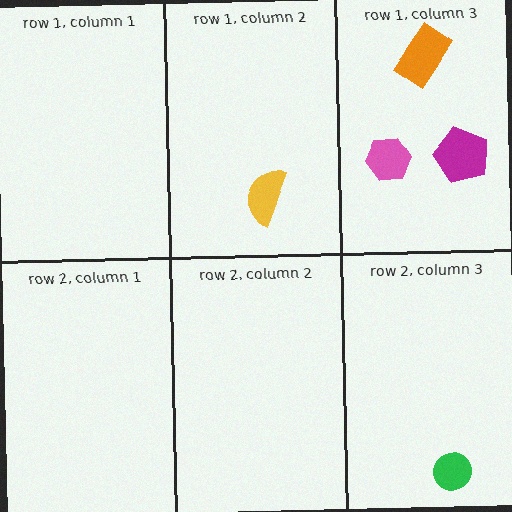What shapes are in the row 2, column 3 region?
The green circle.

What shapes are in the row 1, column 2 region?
The yellow semicircle.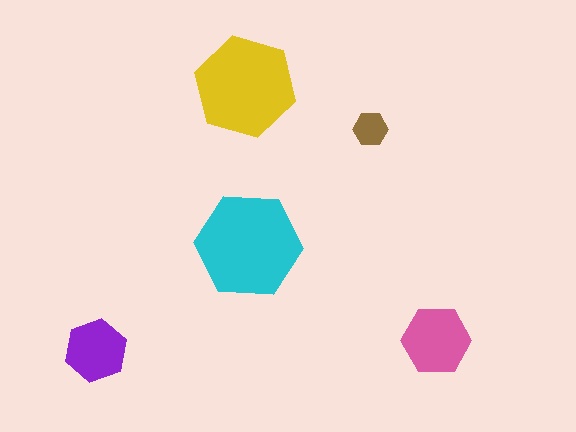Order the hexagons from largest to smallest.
the cyan one, the yellow one, the pink one, the purple one, the brown one.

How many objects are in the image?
There are 5 objects in the image.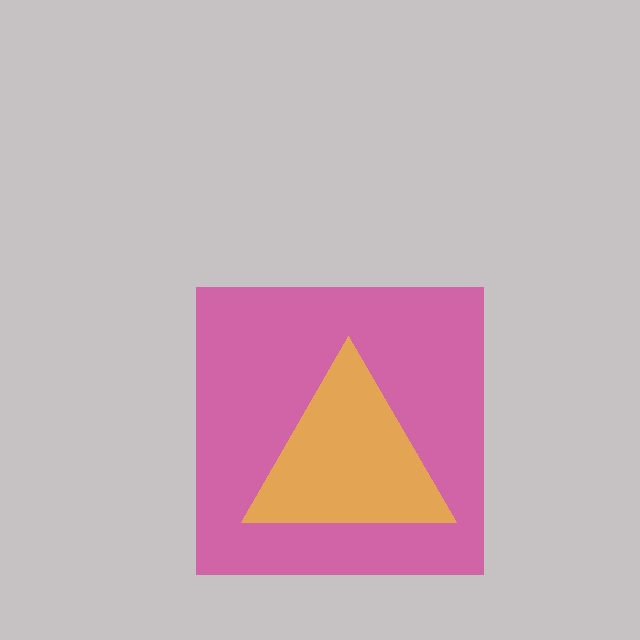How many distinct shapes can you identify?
There are 2 distinct shapes: a magenta square, a yellow triangle.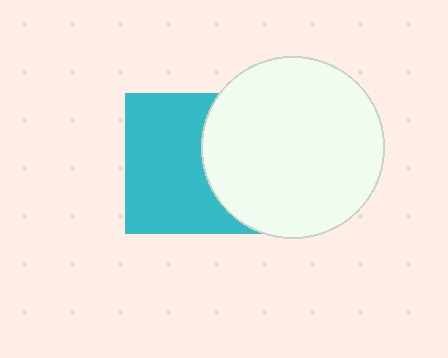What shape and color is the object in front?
The object in front is a white circle.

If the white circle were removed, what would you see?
You would see the complete cyan square.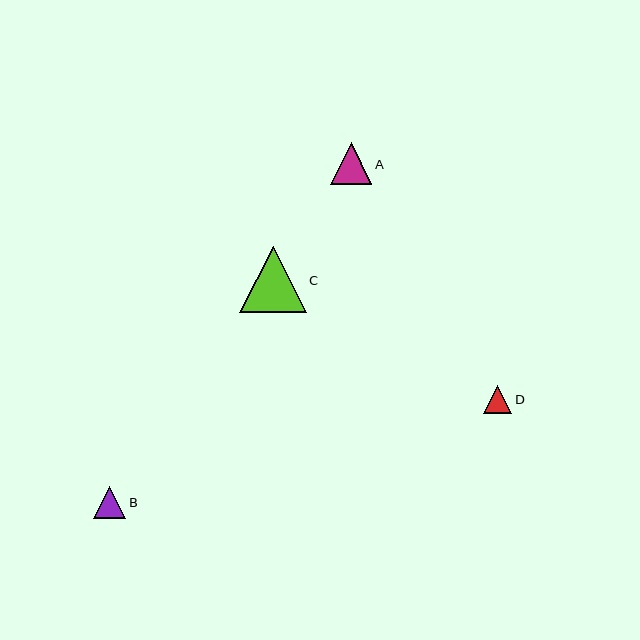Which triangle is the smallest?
Triangle D is the smallest with a size of approximately 28 pixels.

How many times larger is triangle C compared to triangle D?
Triangle C is approximately 2.4 times the size of triangle D.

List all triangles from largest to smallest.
From largest to smallest: C, A, B, D.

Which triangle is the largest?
Triangle C is the largest with a size of approximately 66 pixels.